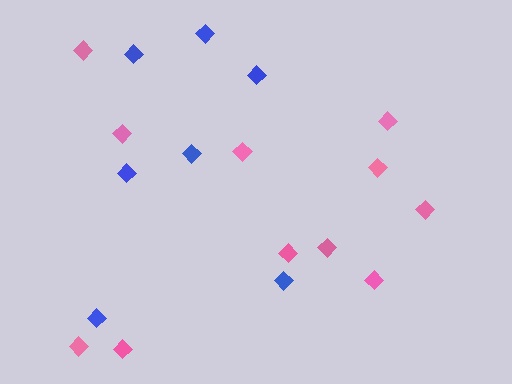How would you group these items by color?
There are 2 groups: one group of blue diamonds (7) and one group of pink diamonds (11).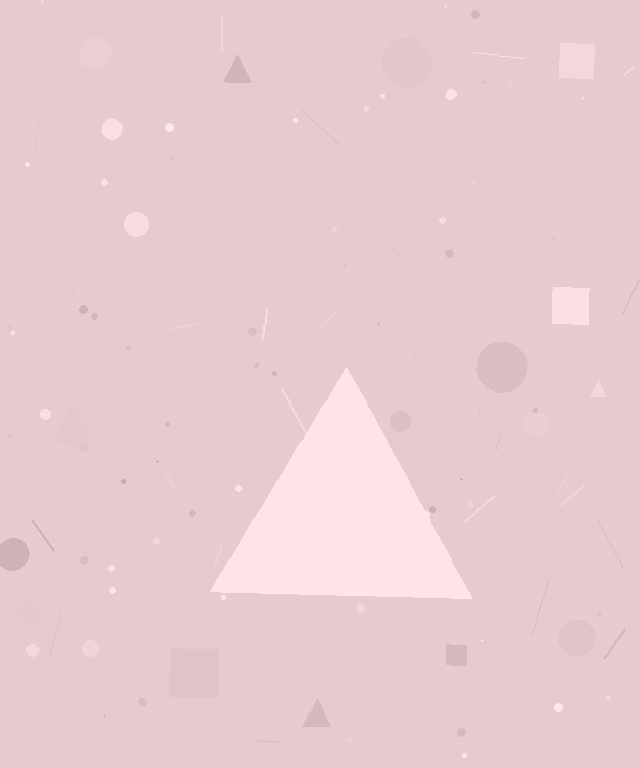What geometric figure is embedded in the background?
A triangle is embedded in the background.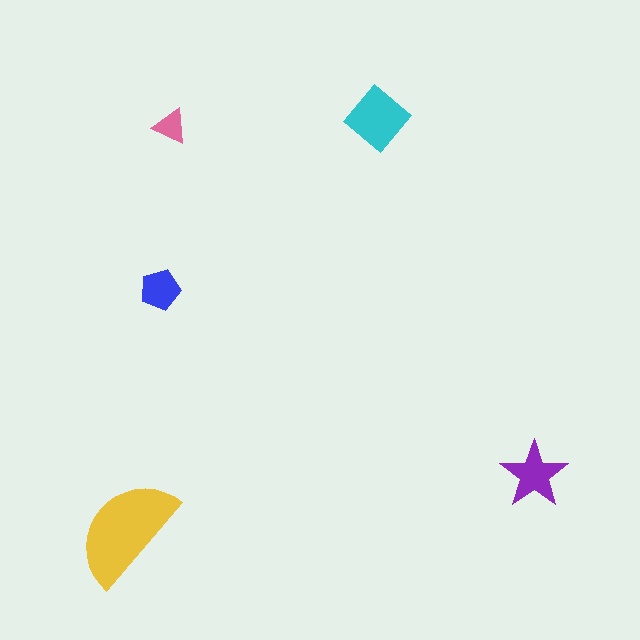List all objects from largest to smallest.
The yellow semicircle, the cyan diamond, the purple star, the blue pentagon, the pink triangle.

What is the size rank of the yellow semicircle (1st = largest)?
1st.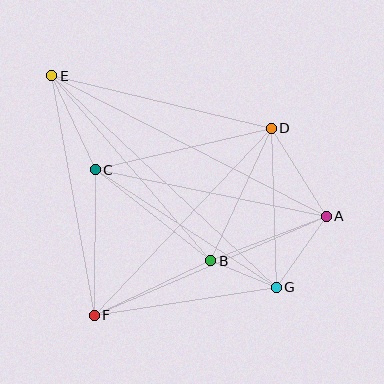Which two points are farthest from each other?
Points E and G are farthest from each other.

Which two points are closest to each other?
Points B and G are closest to each other.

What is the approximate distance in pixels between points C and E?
The distance between C and E is approximately 103 pixels.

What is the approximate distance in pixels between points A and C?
The distance between A and C is approximately 236 pixels.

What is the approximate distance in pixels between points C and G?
The distance between C and G is approximately 216 pixels.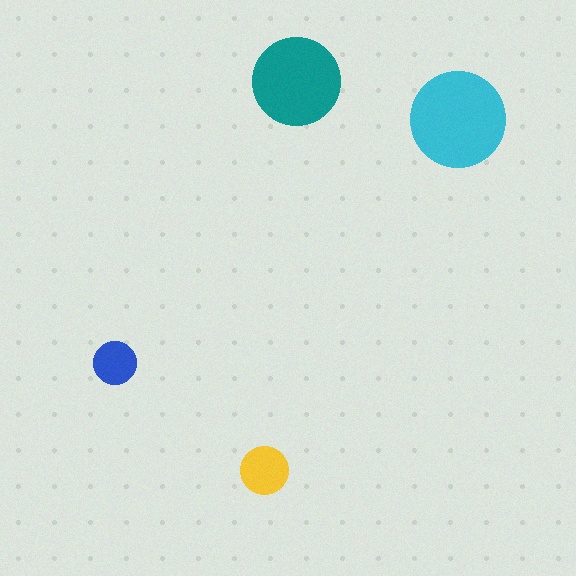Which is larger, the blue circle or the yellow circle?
The yellow one.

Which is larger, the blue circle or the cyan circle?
The cyan one.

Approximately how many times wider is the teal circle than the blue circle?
About 2 times wider.